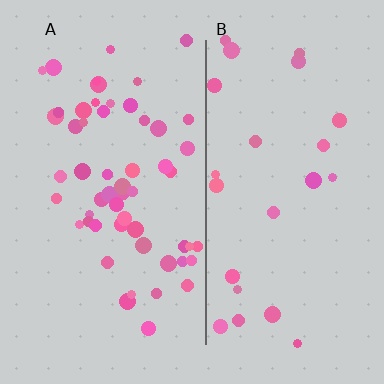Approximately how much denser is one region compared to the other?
Approximately 2.3× — region A over region B.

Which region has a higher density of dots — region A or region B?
A (the left).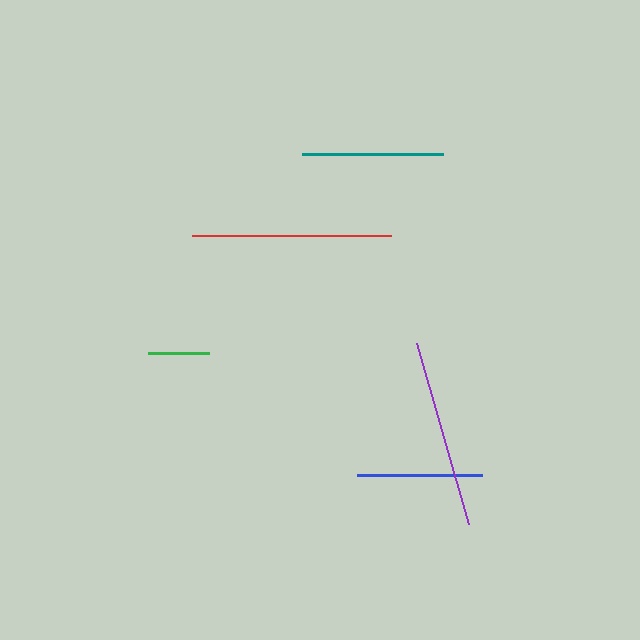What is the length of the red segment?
The red segment is approximately 199 pixels long.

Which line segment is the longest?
The red line is the longest at approximately 199 pixels.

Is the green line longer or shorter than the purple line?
The purple line is longer than the green line.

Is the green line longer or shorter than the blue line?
The blue line is longer than the green line.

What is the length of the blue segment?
The blue segment is approximately 125 pixels long.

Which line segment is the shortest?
The green line is the shortest at approximately 61 pixels.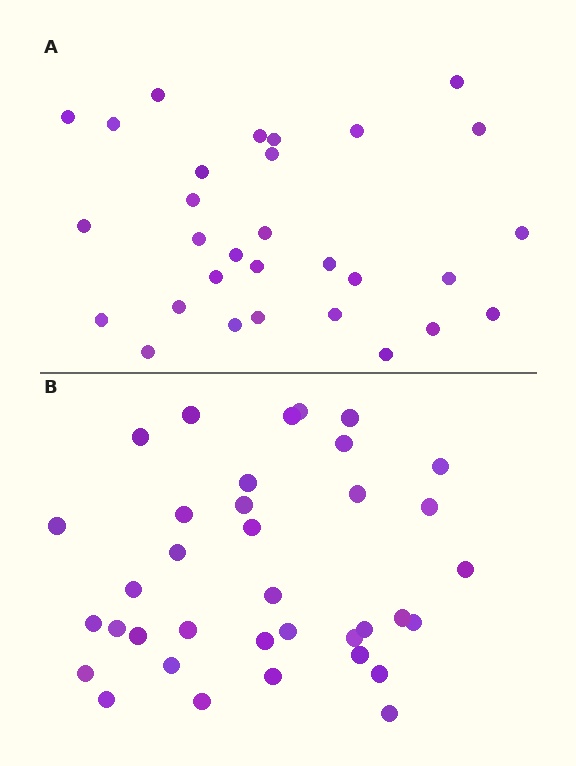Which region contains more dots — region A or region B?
Region B (the bottom region) has more dots.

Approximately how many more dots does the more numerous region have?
Region B has about 6 more dots than region A.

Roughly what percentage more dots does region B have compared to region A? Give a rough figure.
About 20% more.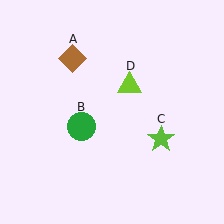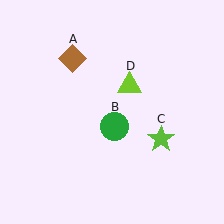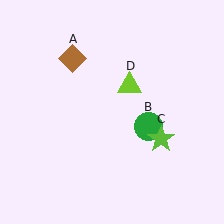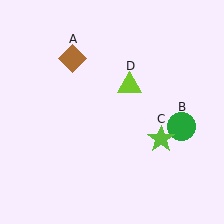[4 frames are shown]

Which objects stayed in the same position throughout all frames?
Brown diamond (object A) and lime star (object C) and lime triangle (object D) remained stationary.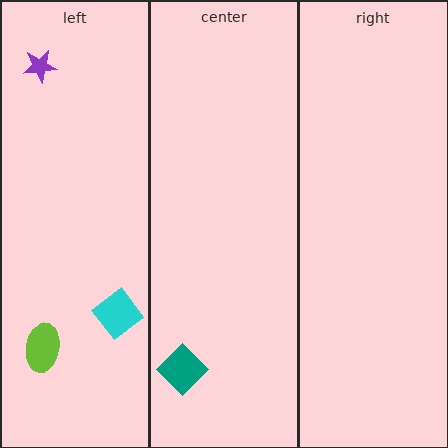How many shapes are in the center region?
1.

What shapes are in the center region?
The teal diamond.